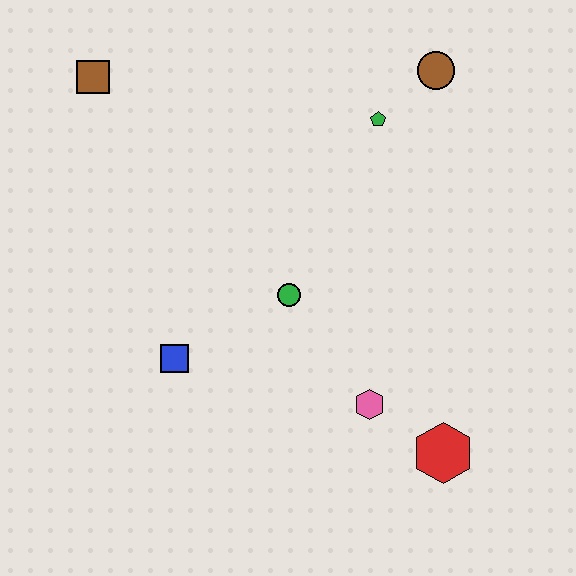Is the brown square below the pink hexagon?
No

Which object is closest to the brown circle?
The green pentagon is closest to the brown circle.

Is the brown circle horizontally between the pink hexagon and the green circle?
No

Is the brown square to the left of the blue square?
Yes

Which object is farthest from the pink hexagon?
The brown square is farthest from the pink hexagon.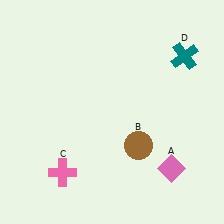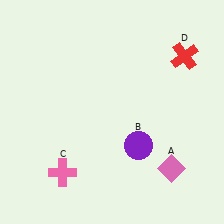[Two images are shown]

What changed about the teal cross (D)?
In Image 1, D is teal. In Image 2, it changed to red.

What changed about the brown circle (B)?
In Image 1, B is brown. In Image 2, it changed to purple.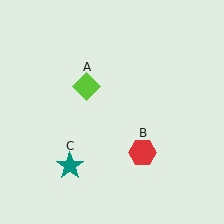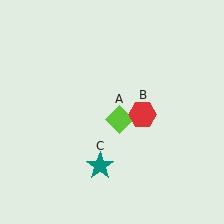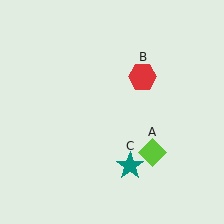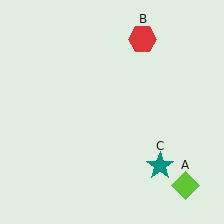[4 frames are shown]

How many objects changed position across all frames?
3 objects changed position: lime diamond (object A), red hexagon (object B), teal star (object C).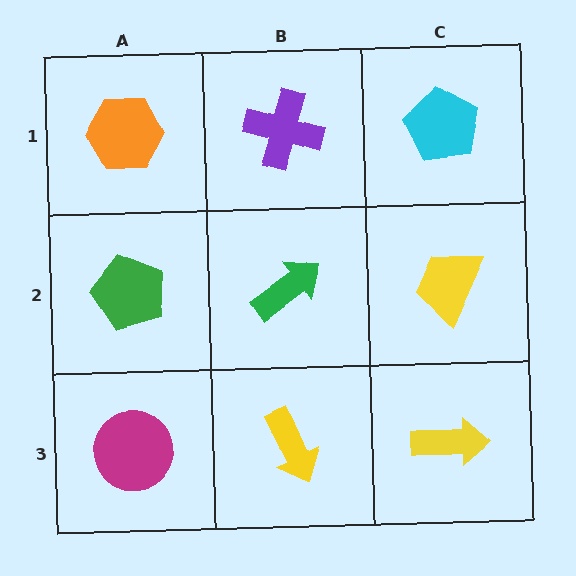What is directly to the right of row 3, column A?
A yellow arrow.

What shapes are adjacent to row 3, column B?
A green arrow (row 2, column B), a magenta circle (row 3, column A), a yellow arrow (row 3, column C).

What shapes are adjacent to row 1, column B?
A green arrow (row 2, column B), an orange hexagon (row 1, column A), a cyan pentagon (row 1, column C).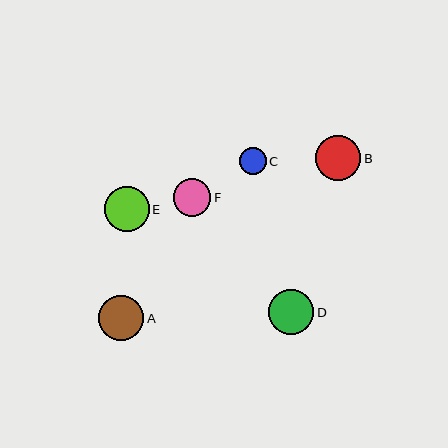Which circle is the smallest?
Circle C is the smallest with a size of approximately 26 pixels.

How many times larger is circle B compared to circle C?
Circle B is approximately 1.7 times the size of circle C.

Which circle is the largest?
Circle D is the largest with a size of approximately 45 pixels.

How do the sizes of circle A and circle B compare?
Circle A and circle B are approximately the same size.